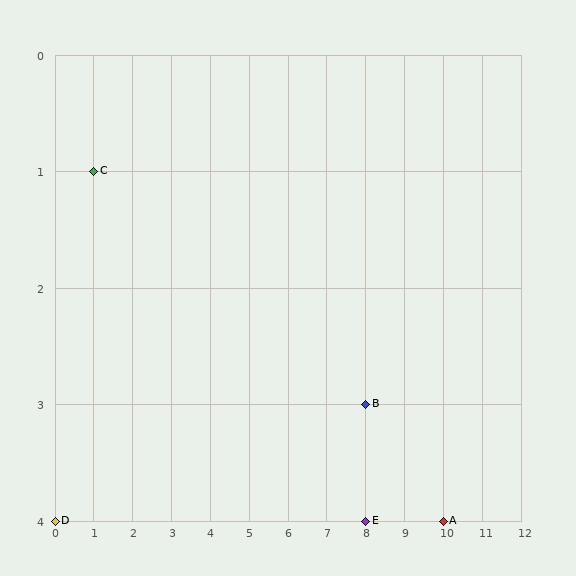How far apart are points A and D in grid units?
Points A and D are 10 columns apart.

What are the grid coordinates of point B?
Point B is at grid coordinates (8, 3).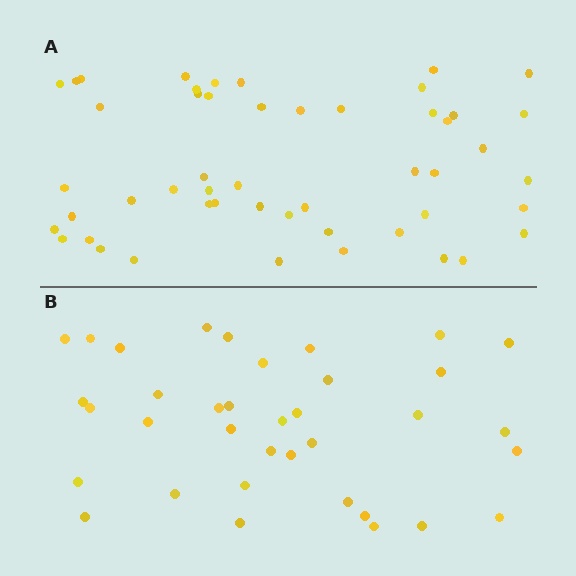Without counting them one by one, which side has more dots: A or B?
Region A (the top region) has more dots.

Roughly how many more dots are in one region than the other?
Region A has approximately 15 more dots than region B.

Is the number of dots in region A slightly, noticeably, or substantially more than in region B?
Region A has noticeably more, but not dramatically so. The ratio is roughly 1.4 to 1.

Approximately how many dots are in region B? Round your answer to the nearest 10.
About 40 dots. (The exact count is 36, which rounds to 40.)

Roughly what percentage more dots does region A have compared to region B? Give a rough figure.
About 40% more.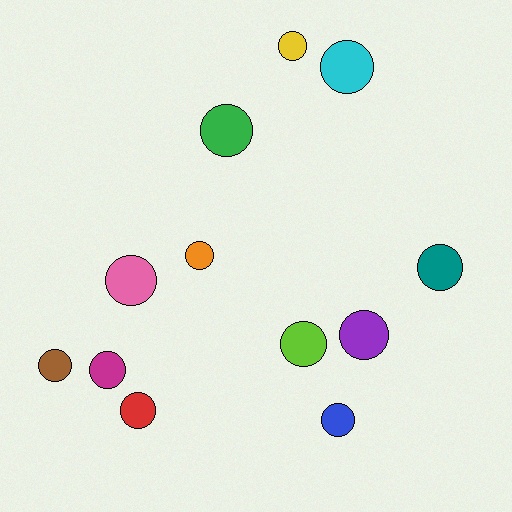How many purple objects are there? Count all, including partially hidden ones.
There is 1 purple object.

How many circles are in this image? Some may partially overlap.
There are 12 circles.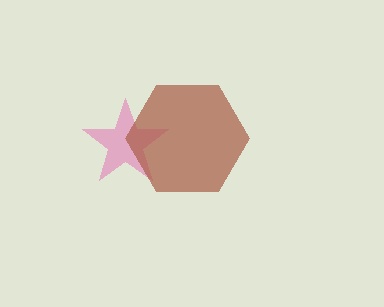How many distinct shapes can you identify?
There are 2 distinct shapes: a pink star, a brown hexagon.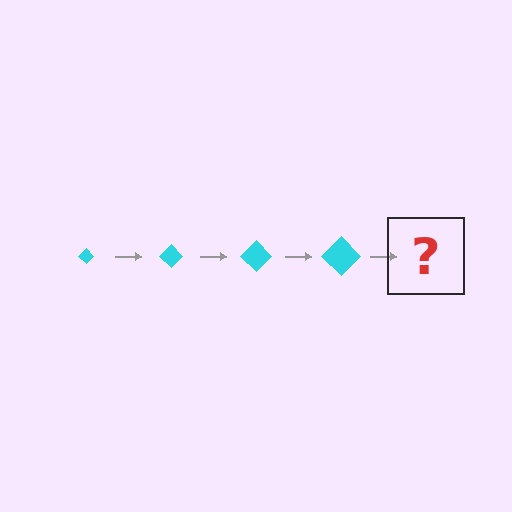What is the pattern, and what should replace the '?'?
The pattern is that the diamond gets progressively larger each step. The '?' should be a cyan diamond, larger than the previous one.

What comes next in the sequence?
The next element should be a cyan diamond, larger than the previous one.